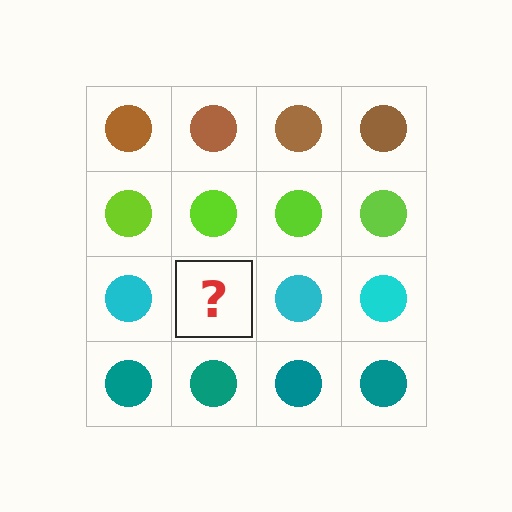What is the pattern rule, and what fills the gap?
The rule is that each row has a consistent color. The gap should be filled with a cyan circle.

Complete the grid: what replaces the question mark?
The question mark should be replaced with a cyan circle.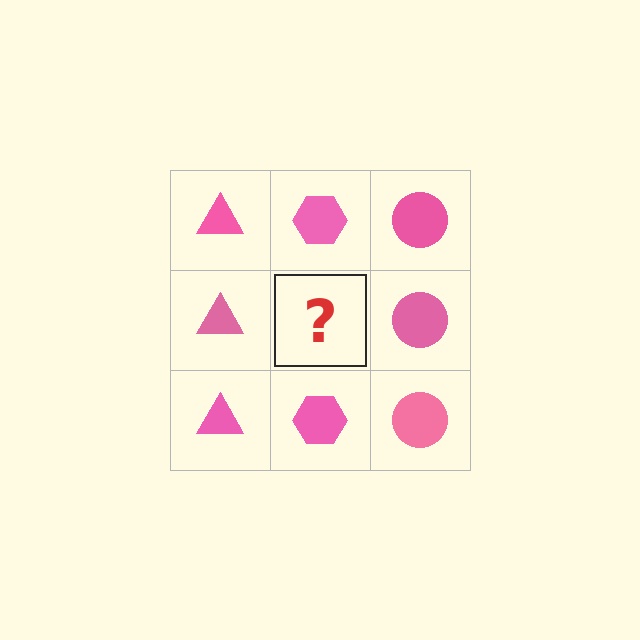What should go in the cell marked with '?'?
The missing cell should contain a pink hexagon.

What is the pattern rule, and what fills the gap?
The rule is that each column has a consistent shape. The gap should be filled with a pink hexagon.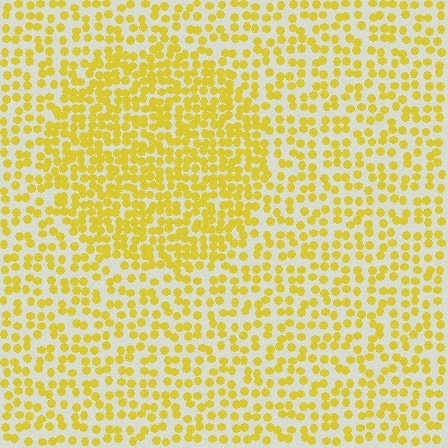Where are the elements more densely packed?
The elements are more densely packed inside the circle boundary.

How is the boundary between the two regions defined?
The boundary is defined by a change in element density (approximately 1.7x ratio). All elements are the same color, size, and shape.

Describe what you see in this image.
The image contains small yellow elements arranged at two different densities. A circle-shaped region is visible where the elements are more densely packed than the surrounding area.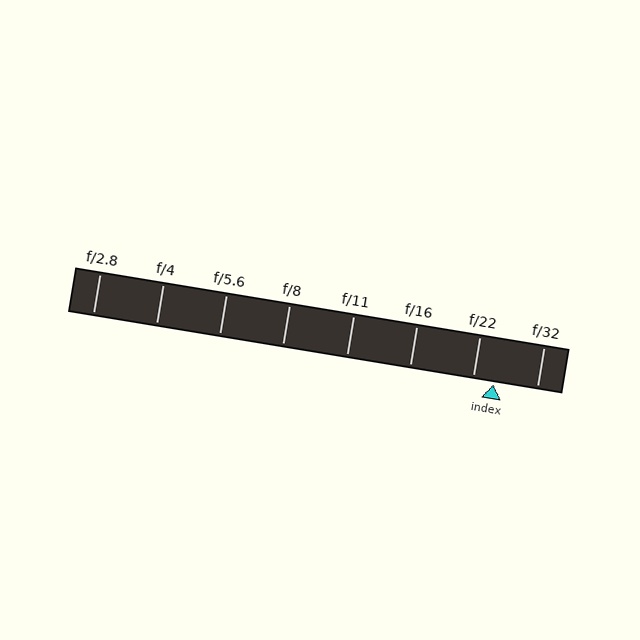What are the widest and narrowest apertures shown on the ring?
The widest aperture shown is f/2.8 and the narrowest is f/32.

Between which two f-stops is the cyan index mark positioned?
The index mark is between f/22 and f/32.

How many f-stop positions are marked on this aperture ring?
There are 8 f-stop positions marked.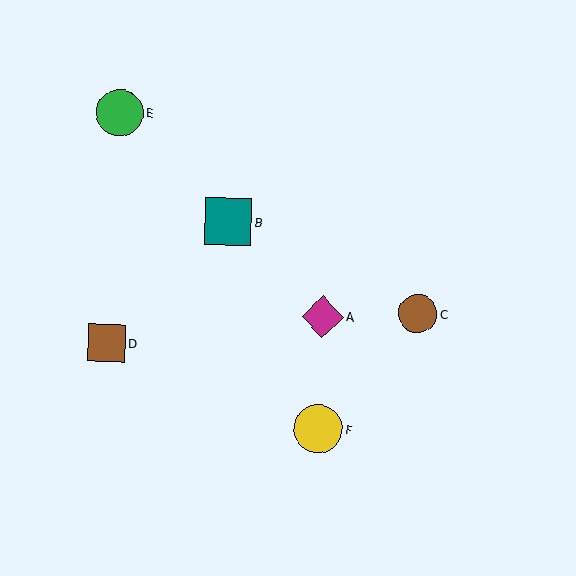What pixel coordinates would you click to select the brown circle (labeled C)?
Click at (418, 314) to select the brown circle C.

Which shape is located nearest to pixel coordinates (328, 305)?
The magenta diamond (labeled A) at (323, 317) is nearest to that location.